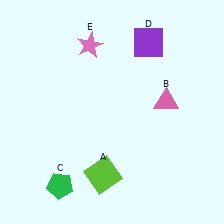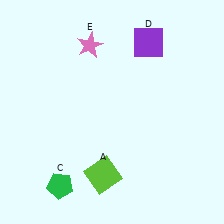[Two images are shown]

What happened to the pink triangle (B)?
The pink triangle (B) was removed in Image 2. It was in the top-right area of Image 1.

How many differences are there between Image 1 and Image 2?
There is 1 difference between the two images.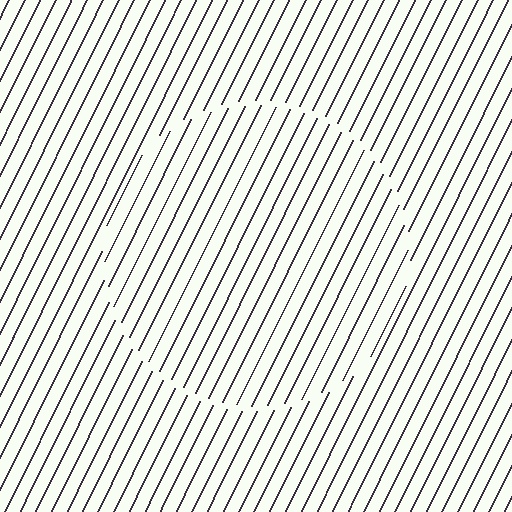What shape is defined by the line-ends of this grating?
An illusory circle. The interior of the shape contains the same grating, shifted by half a period — the contour is defined by the phase discontinuity where line-ends from the inner and outer gratings abut.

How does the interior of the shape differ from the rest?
The interior of the shape contains the same grating, shifted by half a period — the contour is defined by the phase discontinuity where line-ends from the inner and outer gratings abut.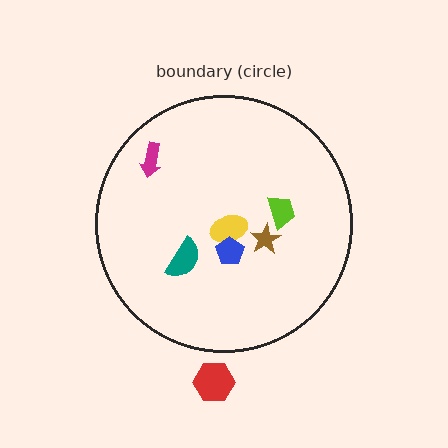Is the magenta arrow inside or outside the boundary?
Inside.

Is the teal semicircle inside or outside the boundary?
Inside.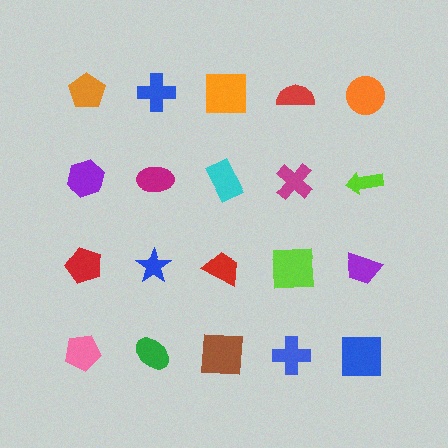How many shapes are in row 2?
5 shapes.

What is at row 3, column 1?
A red pentagon.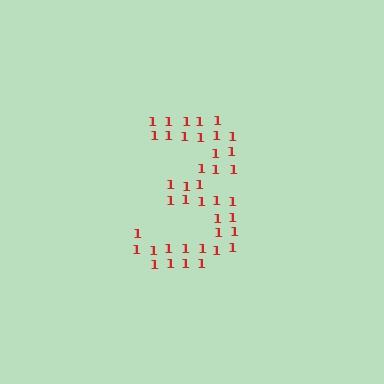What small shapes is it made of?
It is made of small digit 1's.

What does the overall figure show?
The overall figure shows the digit 3.